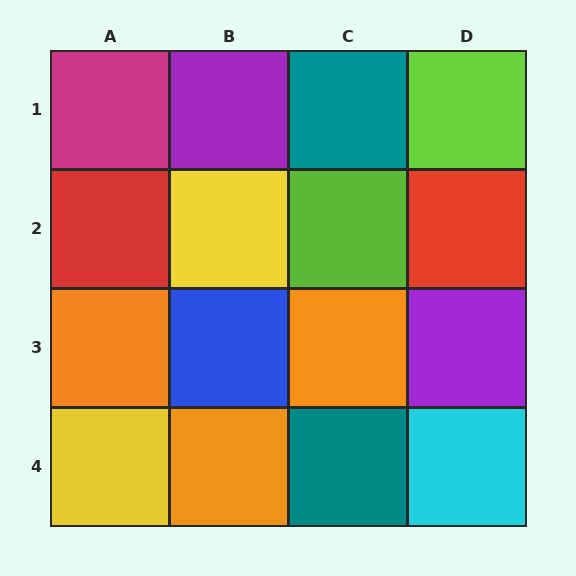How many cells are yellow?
2 cells are yellow.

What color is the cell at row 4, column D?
Cyan.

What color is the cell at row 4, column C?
Teal.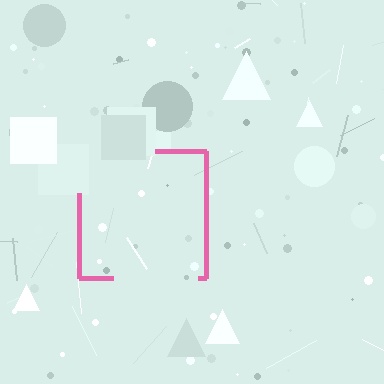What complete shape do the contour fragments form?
The contour fragments form a square.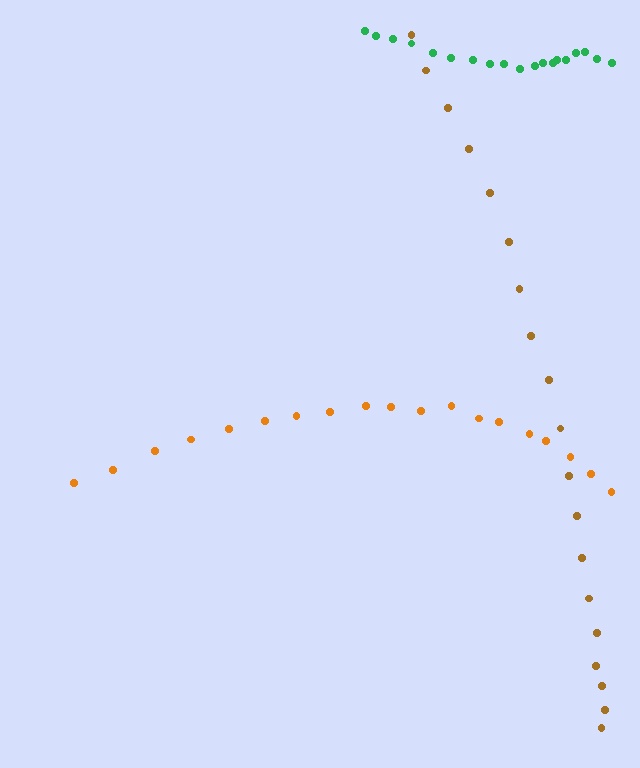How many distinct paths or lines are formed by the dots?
There are 3 distinct paths.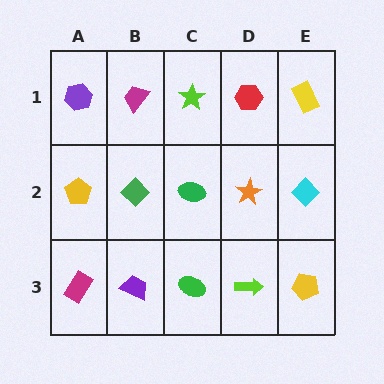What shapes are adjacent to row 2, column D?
A red hexagon (row 1, column D), a lime arrow (row 3, column D), a green ellipse (row 2, column C), a cyan diamond (row 2, column E).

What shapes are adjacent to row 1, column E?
A cyan diamond (row 2, column E), a red hexagon (row 1, column D).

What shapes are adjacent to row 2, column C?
A lime star (row 1, column C), a green ellipse (row 3, column C), a green diamond (row 2, column B), an orange star (row 2, column D).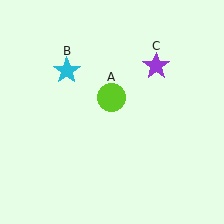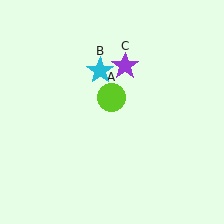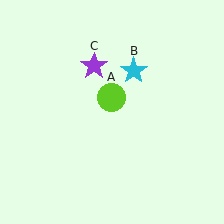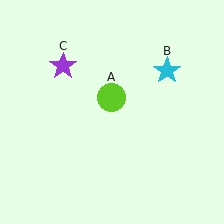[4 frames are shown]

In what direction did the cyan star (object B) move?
The cyan star (object B) moved right.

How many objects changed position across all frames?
2 objects changed position: cyan star (object B), purple star (object C).